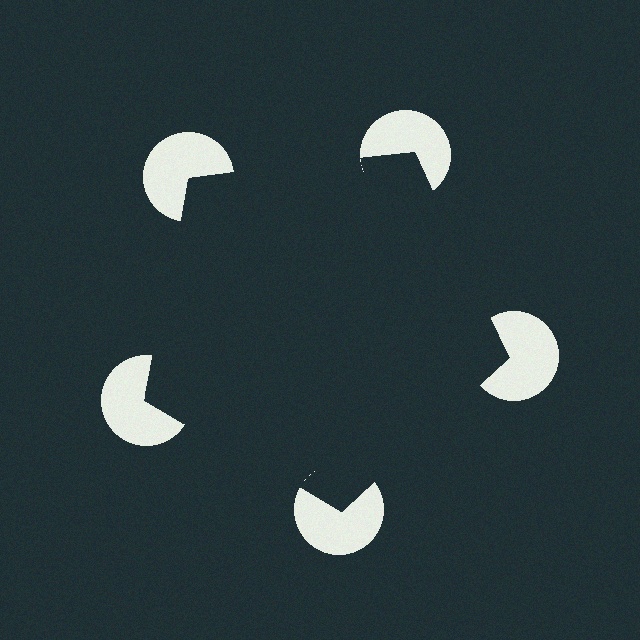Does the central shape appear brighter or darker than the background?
It typically appears slightly darker than the background, even though no actual brightness change is drawn.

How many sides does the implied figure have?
5 sides.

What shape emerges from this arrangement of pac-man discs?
An illusory pentagon — its edges are inferred from the aligned wedge cuts in the pac-man discs, not physically drawn.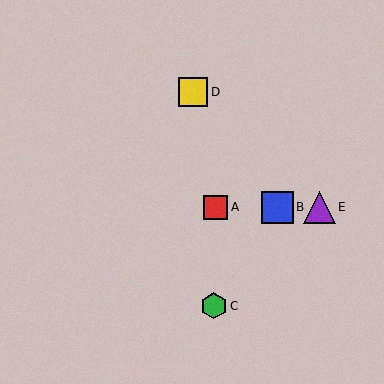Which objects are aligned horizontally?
Objects A, B, E are aligned horizontally.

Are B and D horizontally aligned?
No, B is at y≈207 and D is at y≈92.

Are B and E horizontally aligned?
Yes, both are at y≈207.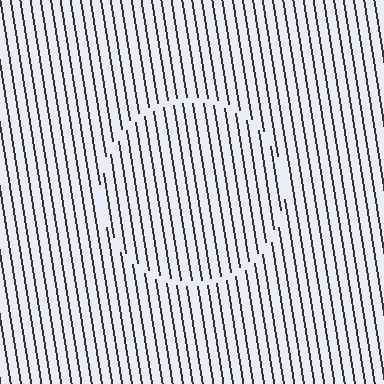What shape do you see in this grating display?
An illusory circle. The interior of the shape contains the same grating, shifted by half a period — the contour is defined by the phase discontinuity where line-ends from the inner and outer gratings abut.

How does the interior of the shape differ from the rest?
The interior of the shape contains the same grating, shifted by half a period — the contour is defined by the phase discontinuity where line-ends from the inner and outer gratings abut.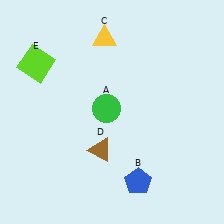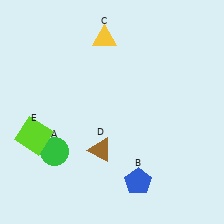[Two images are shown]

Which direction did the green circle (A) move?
The green circle (A) moved left.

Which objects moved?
The objects that moved are: the green circle (A), the lime square (E).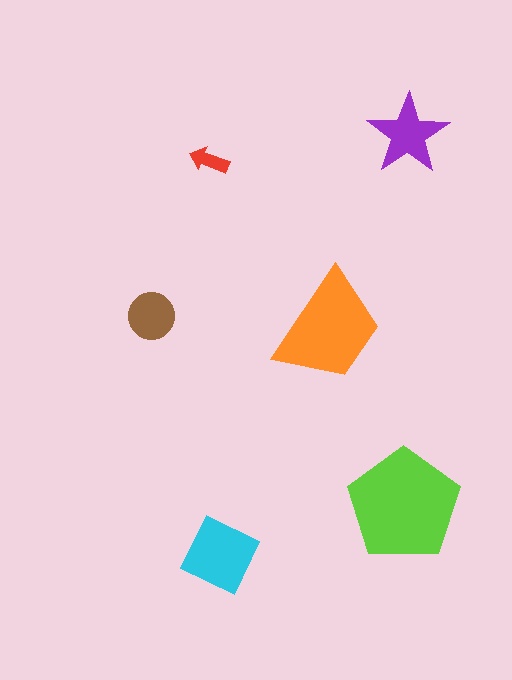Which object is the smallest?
The red arrow.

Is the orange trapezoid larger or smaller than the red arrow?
Larger.